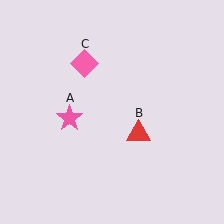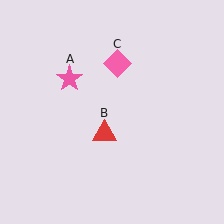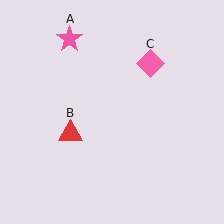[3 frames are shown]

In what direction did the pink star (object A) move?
The pink star (object A) moved up.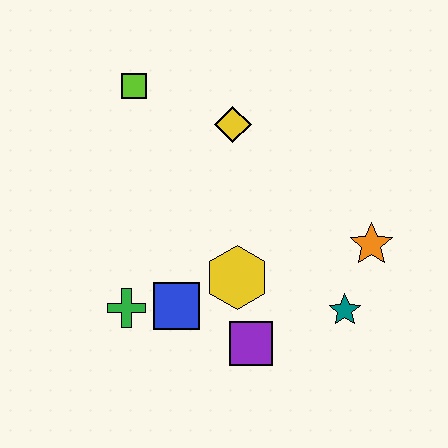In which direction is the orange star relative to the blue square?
The orange star is to the right of the blue square.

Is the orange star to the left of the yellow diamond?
No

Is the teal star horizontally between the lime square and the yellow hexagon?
No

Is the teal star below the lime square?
Yes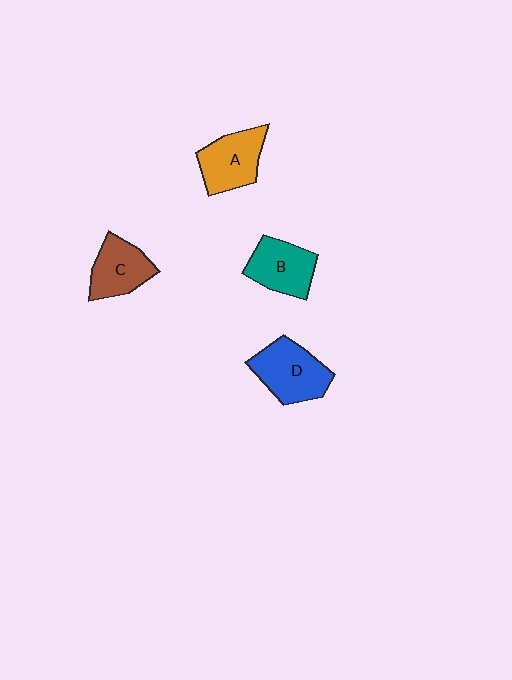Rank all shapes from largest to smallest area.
From largest to smallest: D (blue), A (orange), B (teal), C (brown).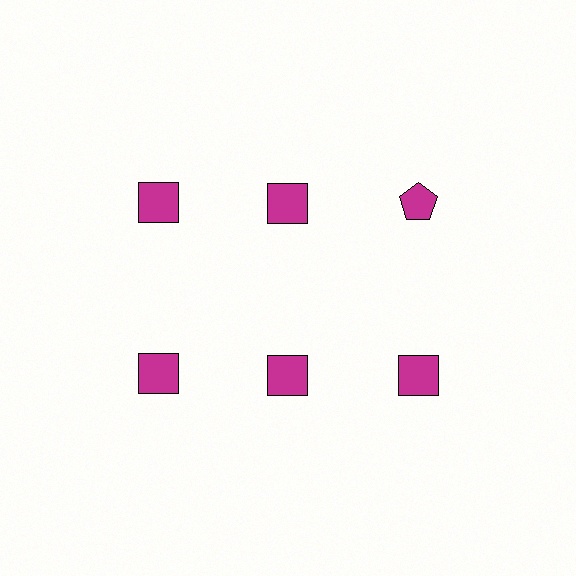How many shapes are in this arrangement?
There are 6 shapes arranged in a grid pattern.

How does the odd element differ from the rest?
It has a different shape: pentagon instead of square.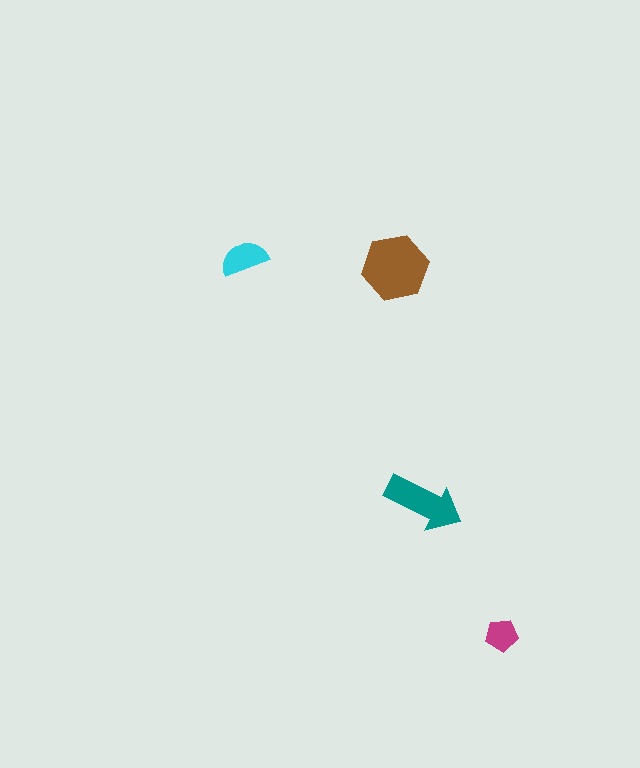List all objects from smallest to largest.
The magenta pentagon, the cyan semicircle, the teal arrow, the brown hexagon.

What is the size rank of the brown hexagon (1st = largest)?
1st.